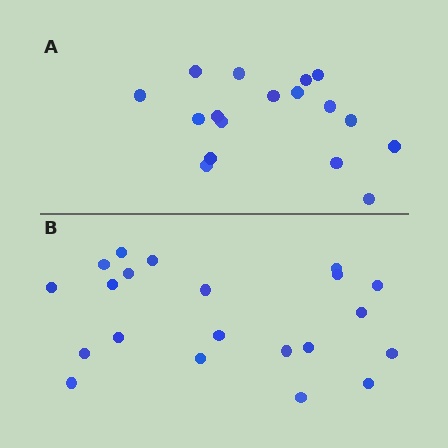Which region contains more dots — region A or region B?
Region B (the bottom region) has more dots.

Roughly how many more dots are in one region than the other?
Region B has about 4 more dots than region A.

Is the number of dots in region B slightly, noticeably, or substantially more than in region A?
Region B has only slightly more — the two regions are fairly close. The ratio is roughly 1.2 to 1.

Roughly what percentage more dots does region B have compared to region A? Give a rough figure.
About 25% more.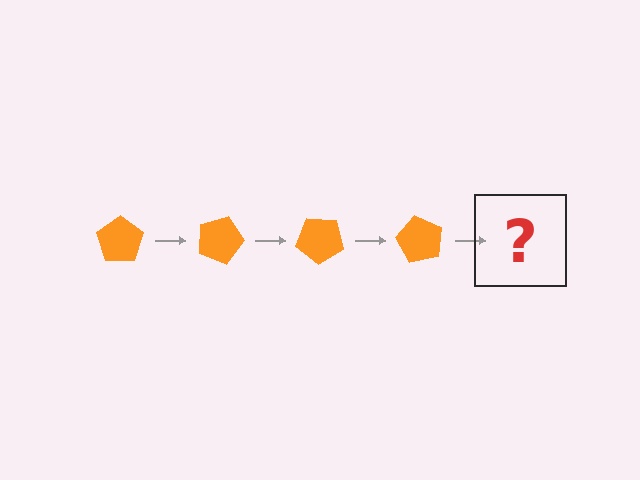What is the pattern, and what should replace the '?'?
The pattern is that the pentagon rotates 20 degrees each step. The '?' should be an orange pentagon rotated 80 degrees.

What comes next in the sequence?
The next element should be an orange pentagon rotated 80 degrees.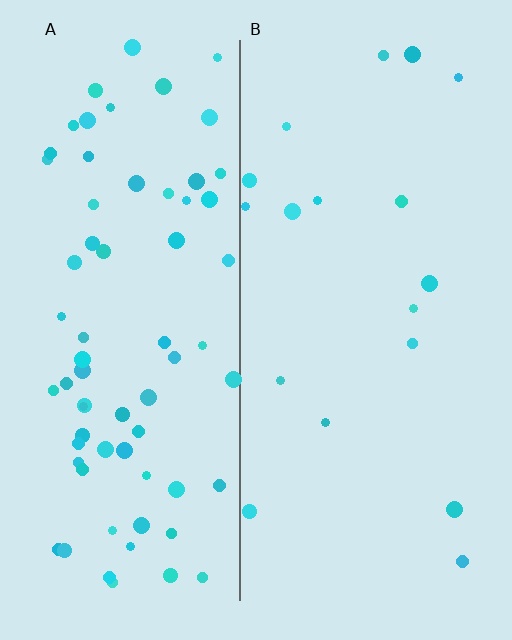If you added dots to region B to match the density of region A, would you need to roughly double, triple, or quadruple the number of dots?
Approximately quadruple.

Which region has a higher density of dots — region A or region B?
A (the left).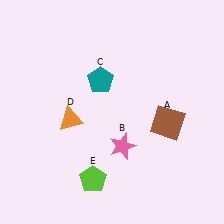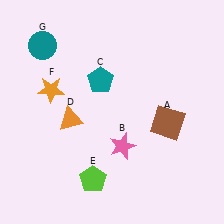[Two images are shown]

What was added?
An orange star (F), a teal circle (G) were added in Image 2.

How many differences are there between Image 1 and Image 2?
There are 2 differences between the two images.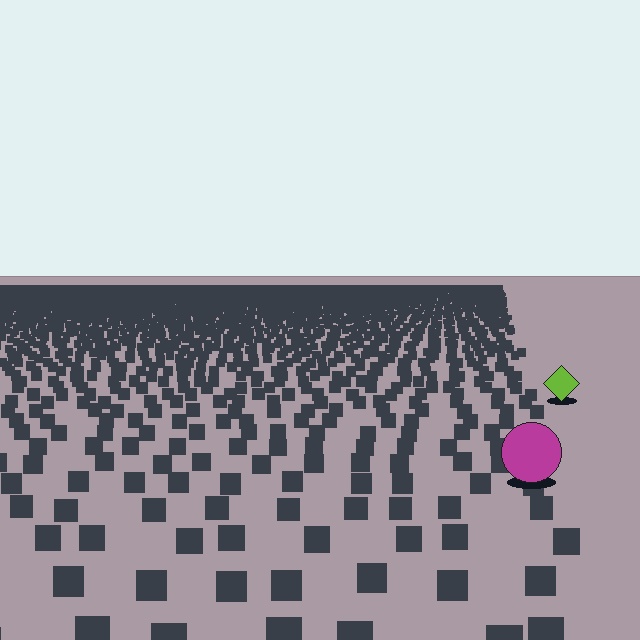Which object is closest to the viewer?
The magenta circle is closest. The texture marks near it are larger and more spread out.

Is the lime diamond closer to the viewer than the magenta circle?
No. The magenta circle is closer — you can tell from the texture gradient: the ground texture is coarser near it.